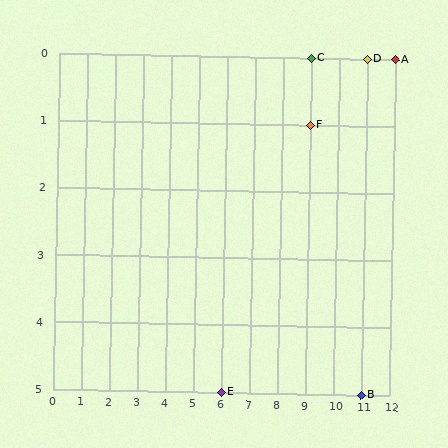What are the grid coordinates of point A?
Point A is at grid coordinates (12, 0).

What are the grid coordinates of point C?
Point C is at grid coordinates (9, 0).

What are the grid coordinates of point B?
Point B is at grid coordinates (11, 5).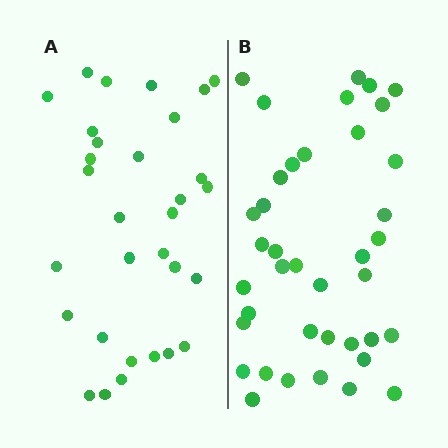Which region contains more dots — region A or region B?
Region B (the right region) has more dots.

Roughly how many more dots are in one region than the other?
Region B has roughly 8 or so more dots than region A.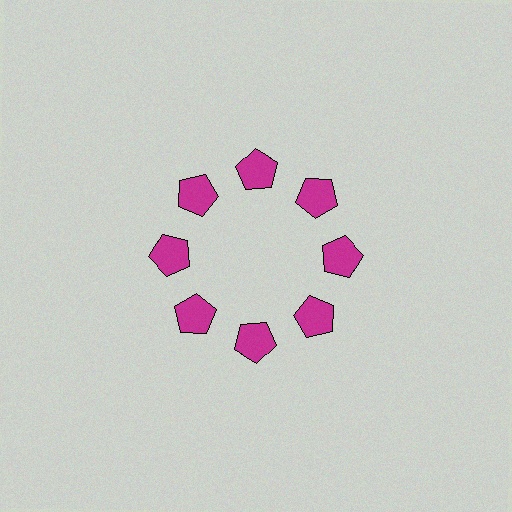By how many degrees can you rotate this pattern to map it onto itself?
The pattern maps onto itself every 45 degrees of rotation.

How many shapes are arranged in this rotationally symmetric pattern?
There are 8 shapes, arranged in 8 groups of 1.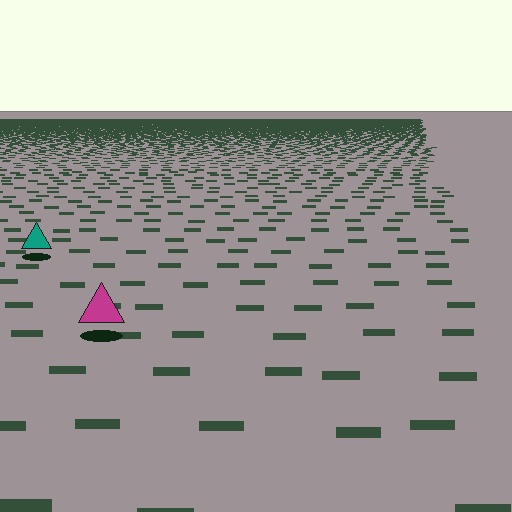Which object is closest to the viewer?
The magenta triangle is closest. The texture marks near it are larger and more spread out.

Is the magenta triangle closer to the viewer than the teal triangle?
Yes. The magenta triangle is closer — you can tell from the texture gradient: the ground texture is coarser near it.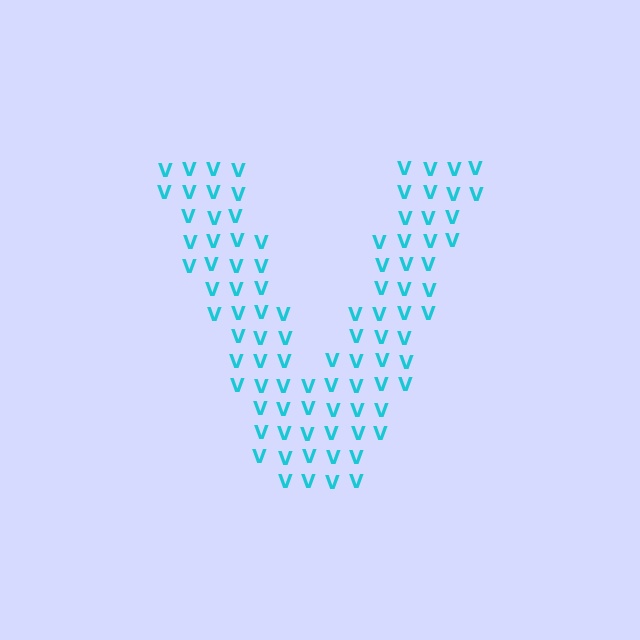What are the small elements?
The small elements are letter V's.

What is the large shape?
The large shape is the letter V.